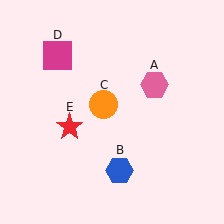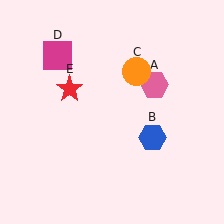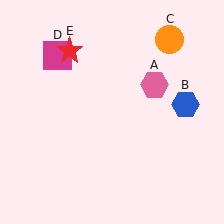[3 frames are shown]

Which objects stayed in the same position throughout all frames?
Pink hexagon (object A) and magenta square (object D) remained stationary.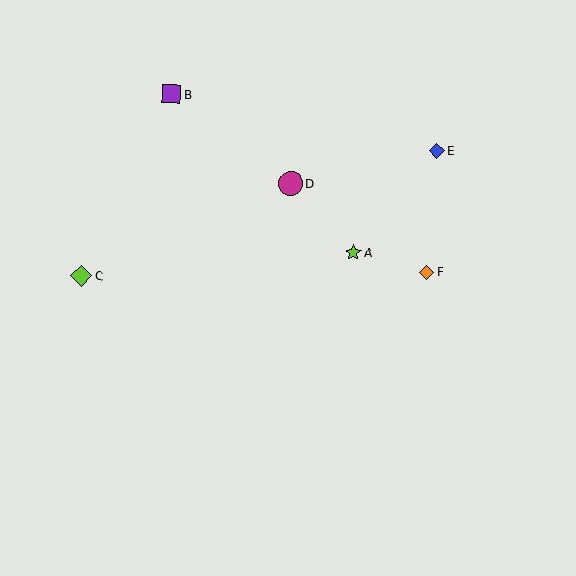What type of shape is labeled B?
Shape B is a purple square.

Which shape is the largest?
The magenta circle (labeled D) is the largest.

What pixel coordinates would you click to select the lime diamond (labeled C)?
Click at (81, 276) to select the lime diamond C.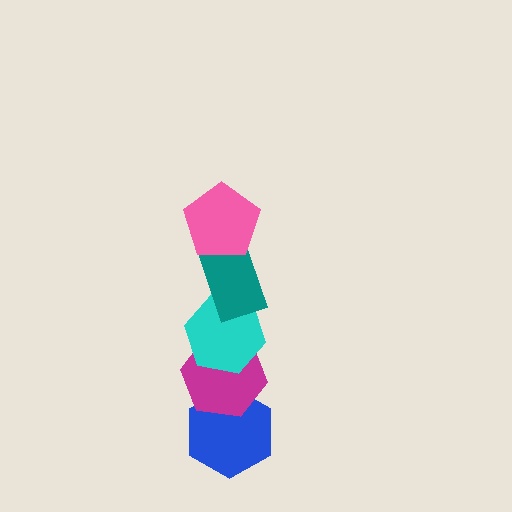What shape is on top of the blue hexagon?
The magenta hexagon is on top of the blue hexagon.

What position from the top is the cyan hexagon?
The cyan hexagon is 3rd from the top.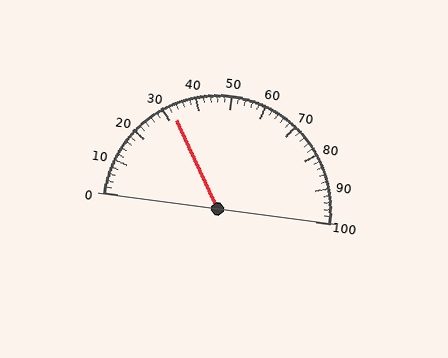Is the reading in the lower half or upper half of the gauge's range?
The reading is in the lower half of the range (0 to 100).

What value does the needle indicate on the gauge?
The needle indicates approximately 32.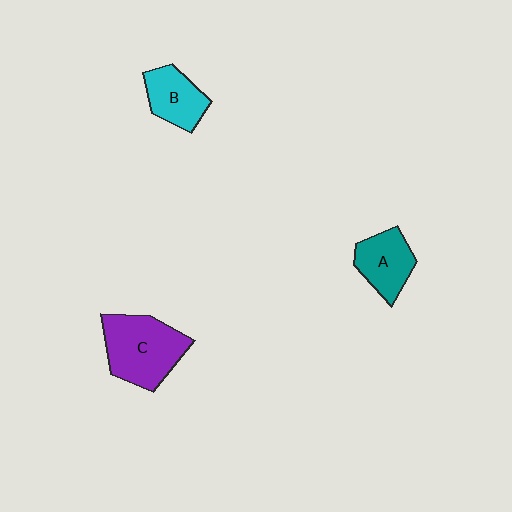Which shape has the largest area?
Shape C (purple).